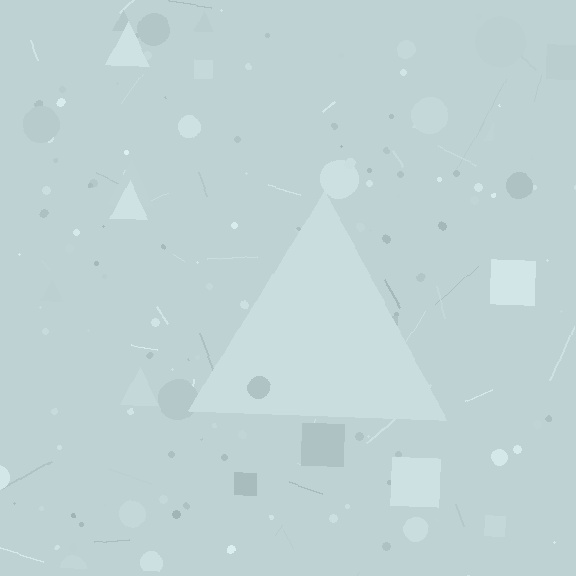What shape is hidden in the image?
A triangle is hidden in the image.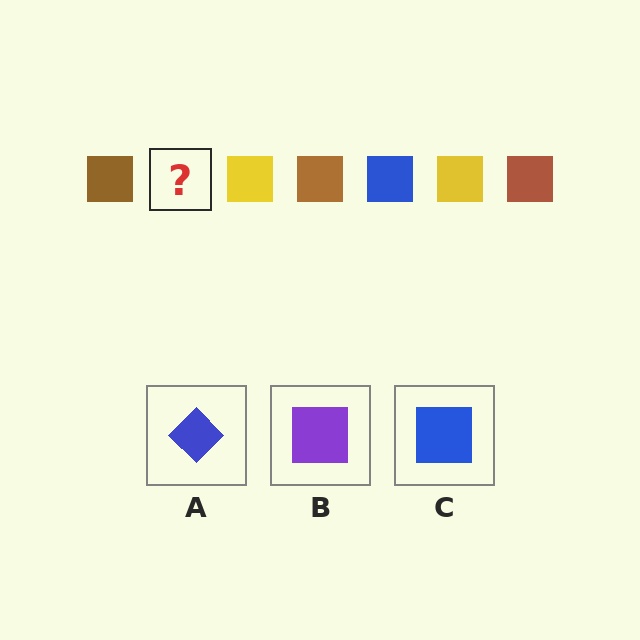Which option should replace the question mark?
Option C.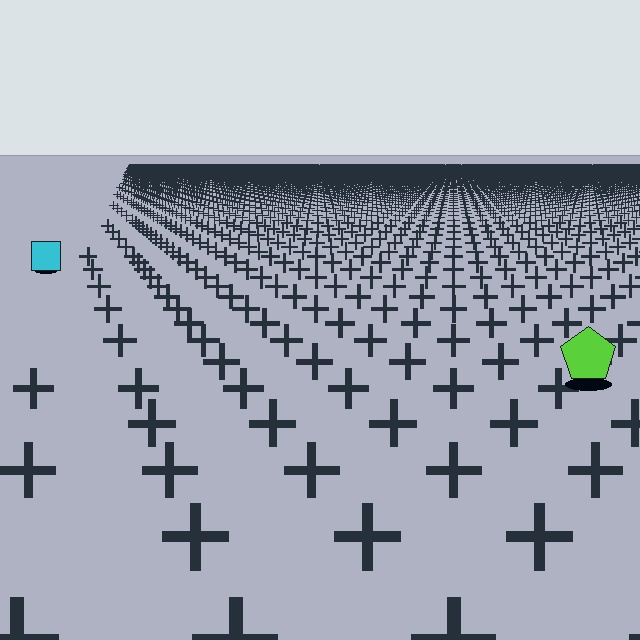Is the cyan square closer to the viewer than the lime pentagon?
No. The lime pentagon is closer — you can tell from the texture gradient: the ground texture is coarser near it.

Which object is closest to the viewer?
The lime pentagon is closest. The texture marks near it are larger and more spread out.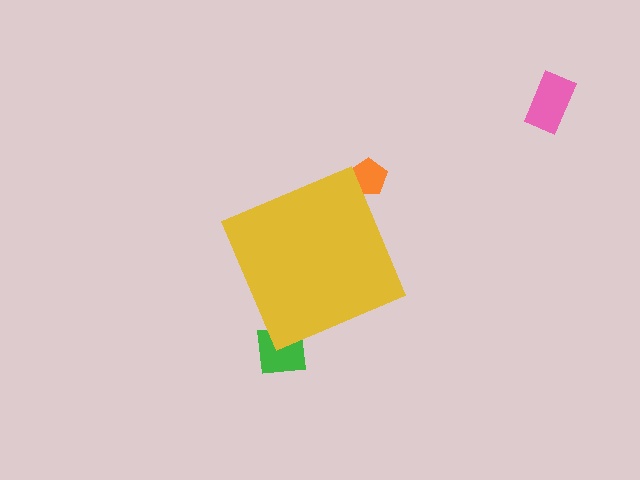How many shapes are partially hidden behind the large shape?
2 shapes are partially hidden.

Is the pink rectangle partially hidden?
No, the pink rectangle is fully visible.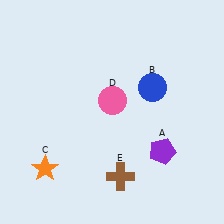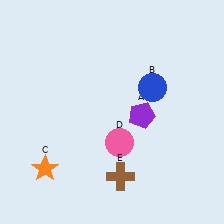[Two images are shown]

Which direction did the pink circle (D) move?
The pink circle (D) moved down.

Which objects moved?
The objects that moved are: the purple pentagon (A), the pink circle (D).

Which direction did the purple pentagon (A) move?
The purple pentagon (A) moved up.